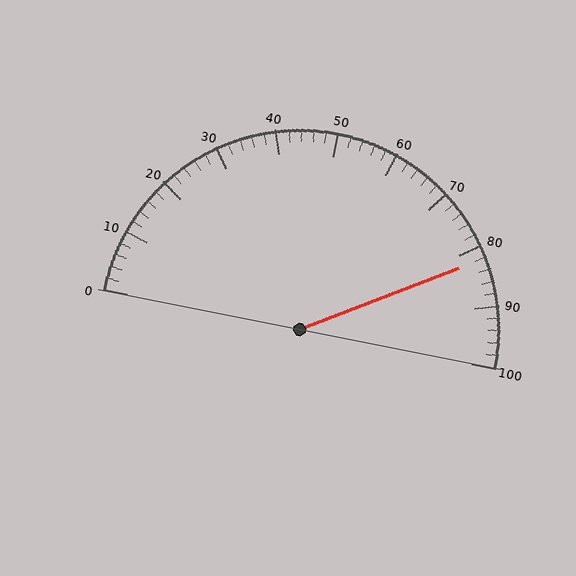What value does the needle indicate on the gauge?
The needle indicates approximately 82.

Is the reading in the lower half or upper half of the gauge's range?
The reading is in the upper half of the range (0 to 100).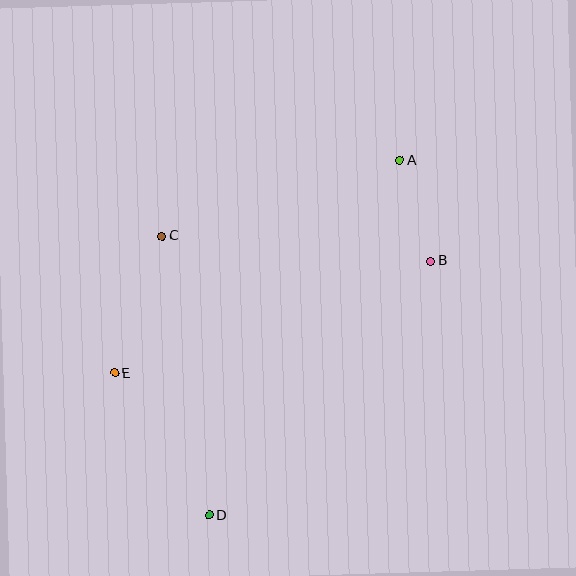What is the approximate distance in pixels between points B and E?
The distance between B and E is approximately 335 pixels.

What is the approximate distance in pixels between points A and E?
The distance between A and E is approximately 356 pixels.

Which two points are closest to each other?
Points A and B are closest to each other.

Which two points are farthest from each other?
Points A and D are farthest from each other.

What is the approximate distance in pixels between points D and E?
The distance between D and E is approximately 171 pixels.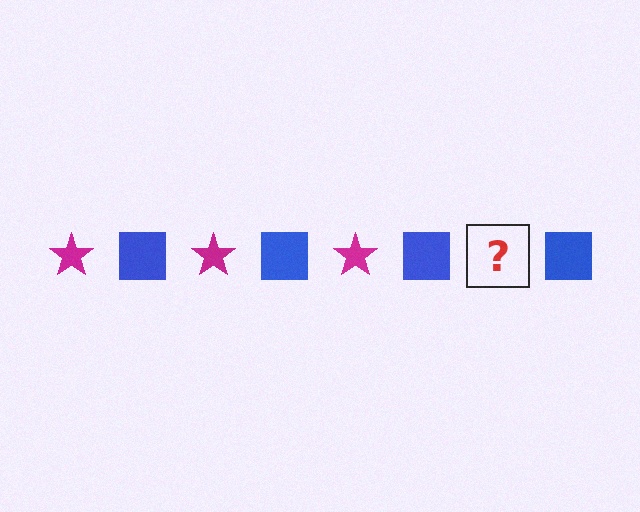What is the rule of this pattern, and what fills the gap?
The rule is that the pattern alternates between magenta star and blue square. The gap should be filled with a magenta star.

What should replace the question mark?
The question mark should be replaced with a magenta star.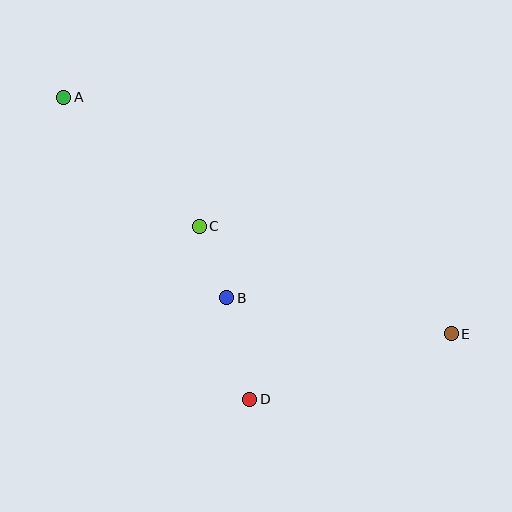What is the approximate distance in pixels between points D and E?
The distance between D and E is approximately 212 pixels.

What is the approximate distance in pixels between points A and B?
The distance between A and B is approximately 258 pixels.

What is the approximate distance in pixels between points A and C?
The distance between A and C is approximately 187 pixels.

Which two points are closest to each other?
Points B and C are closest to each other.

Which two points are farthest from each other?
Points A and E are farthest from each other.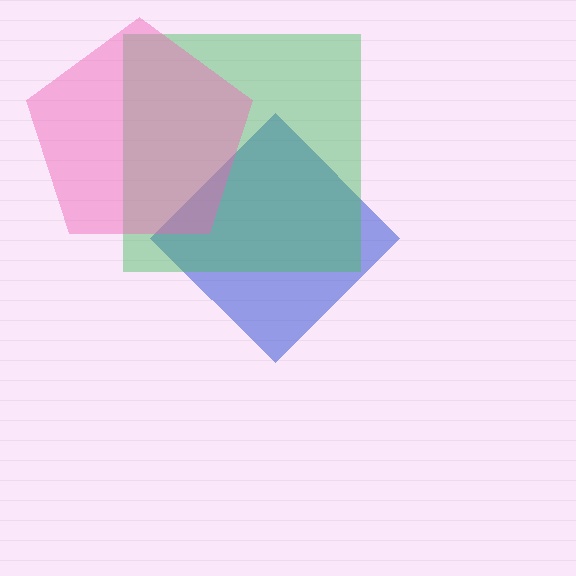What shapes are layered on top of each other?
The layered shapes are: a blue diamond, a green square, a pink pentagon.